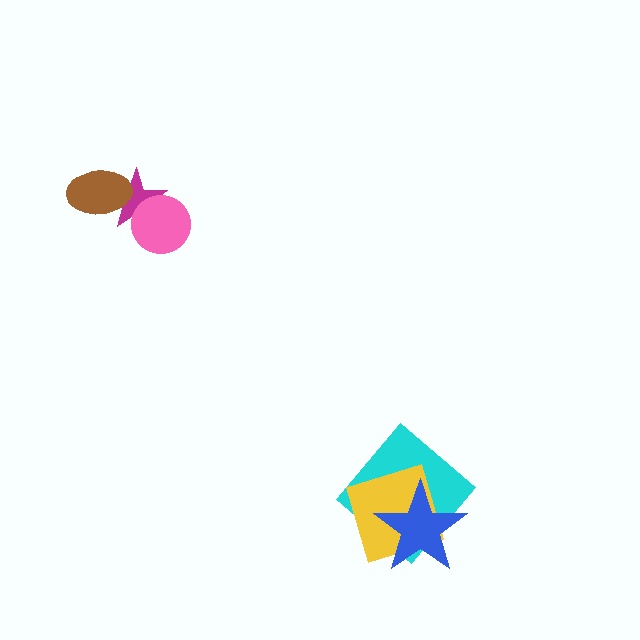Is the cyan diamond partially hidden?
Yes, it is partially covered by another shape.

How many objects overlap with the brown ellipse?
1 object overlaps with the brown ellipse.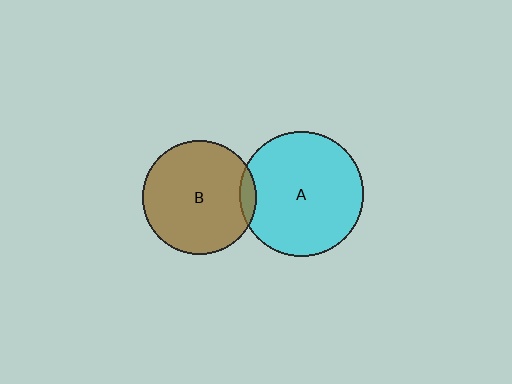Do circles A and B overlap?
Yes.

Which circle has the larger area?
Circle A (cyan).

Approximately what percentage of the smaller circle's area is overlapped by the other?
Approximately 5%.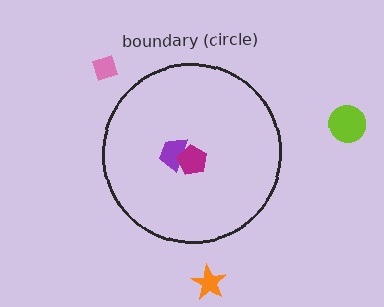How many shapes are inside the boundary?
2 inside, 3 outside.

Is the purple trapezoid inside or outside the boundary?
Inside.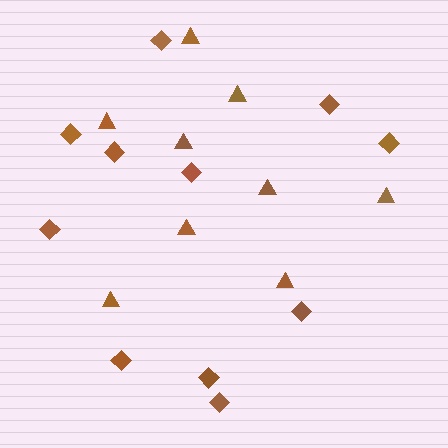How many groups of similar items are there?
There are 2 groups: one group of triangles (9) and one group of diamonds (11).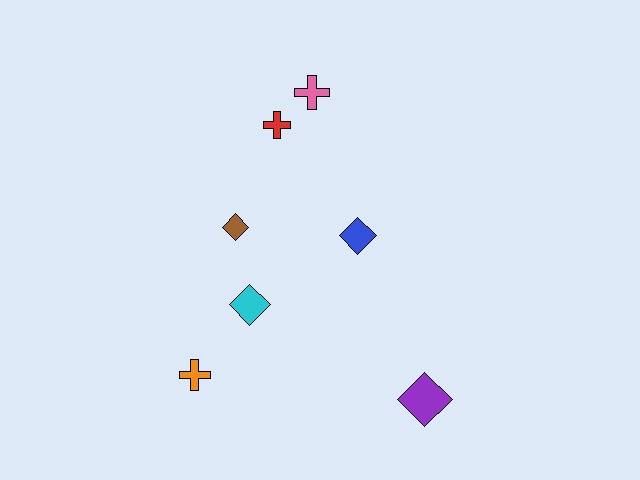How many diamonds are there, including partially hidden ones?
There are 4 diamonds.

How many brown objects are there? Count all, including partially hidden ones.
There is 1 brown object.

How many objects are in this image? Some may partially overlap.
There are 7 objects.